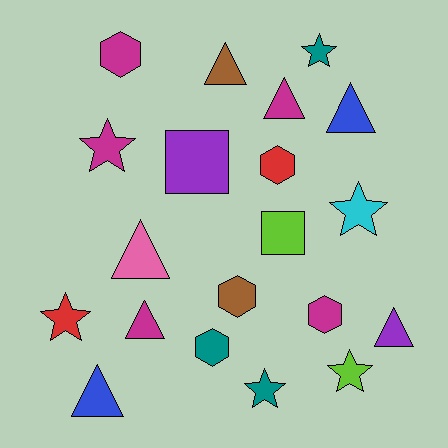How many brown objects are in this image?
There are 2 brown objects.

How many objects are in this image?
There are 20 objects.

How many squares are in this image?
There are 2 squares.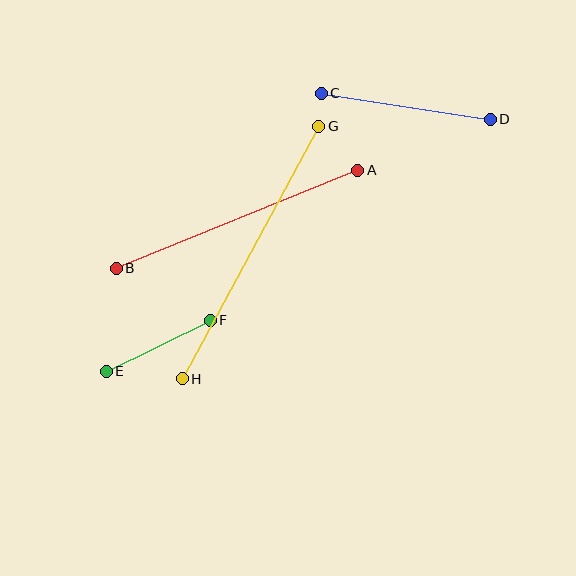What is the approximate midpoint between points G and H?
The midpoint is at approximately (250, 253) pixels.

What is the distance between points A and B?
The distance is approximately 260 pixels.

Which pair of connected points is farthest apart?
Points G and H are farthest apart.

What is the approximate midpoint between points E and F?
The midpoint is at approximately (158, 346) pixels.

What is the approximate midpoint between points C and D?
The midpoint is at approximately (406, 106) pixels.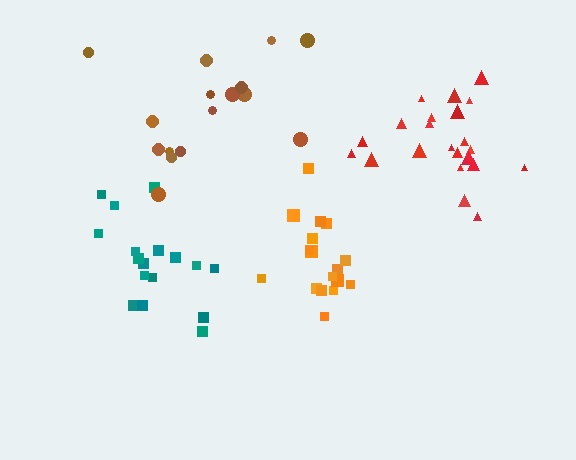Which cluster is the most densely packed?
Orange.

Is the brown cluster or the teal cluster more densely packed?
Teal.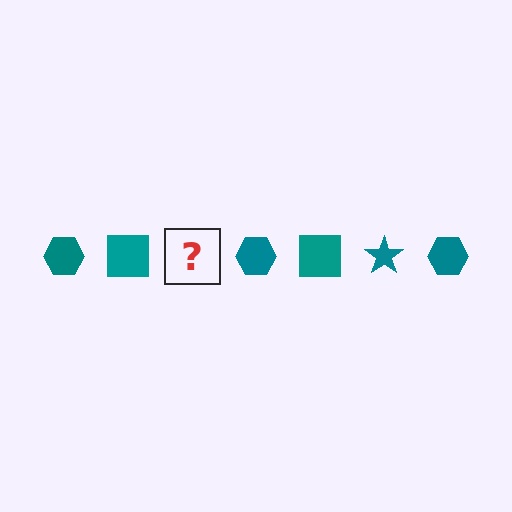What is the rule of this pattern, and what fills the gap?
The rule is that the pattern cycles through hexagon, square, star shapes in teal. The gap should be filled with a teal star.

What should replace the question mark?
The question mark should be replaced with a teal star.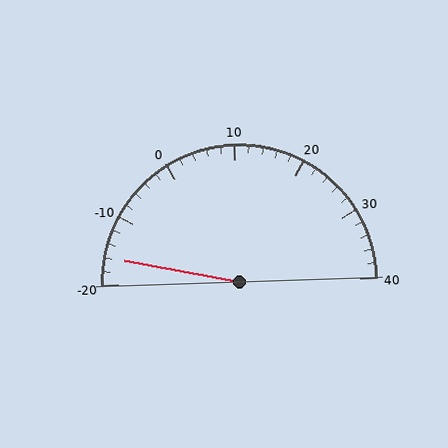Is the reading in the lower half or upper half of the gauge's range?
The reading is in the lower half of the range (-20 to 40).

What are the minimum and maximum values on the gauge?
The gauge ranges from -20 to 40.